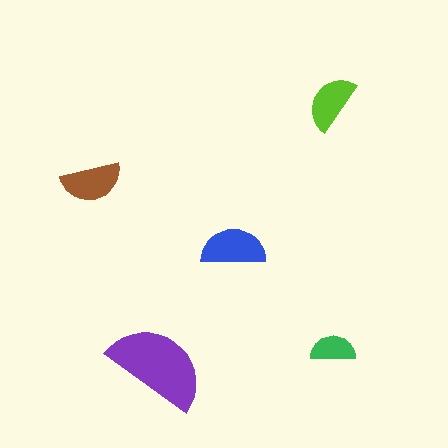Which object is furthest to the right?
The green semicircle is rightmost.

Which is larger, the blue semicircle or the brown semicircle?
The blue one.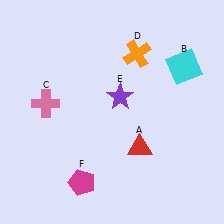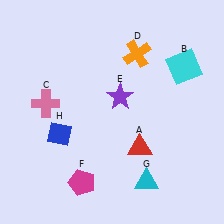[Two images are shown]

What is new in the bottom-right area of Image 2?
A cyan triangle (G) was added in the bottom-right area of Image 2.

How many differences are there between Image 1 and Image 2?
There are 2 differences between the two images.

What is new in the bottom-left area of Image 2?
A blue diamond (H) was added in the bottom-left area of Image 2.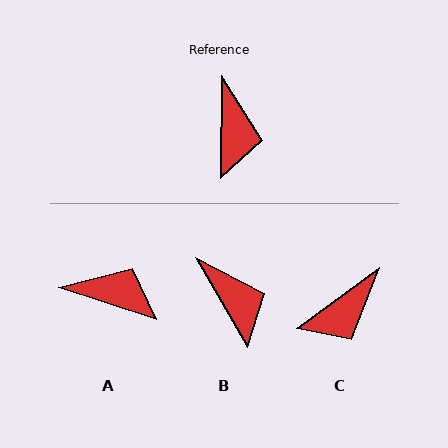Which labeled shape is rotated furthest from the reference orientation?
A, about 73 degrees away.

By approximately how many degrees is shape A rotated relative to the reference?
Approximately 73 degrees counter-clockwise.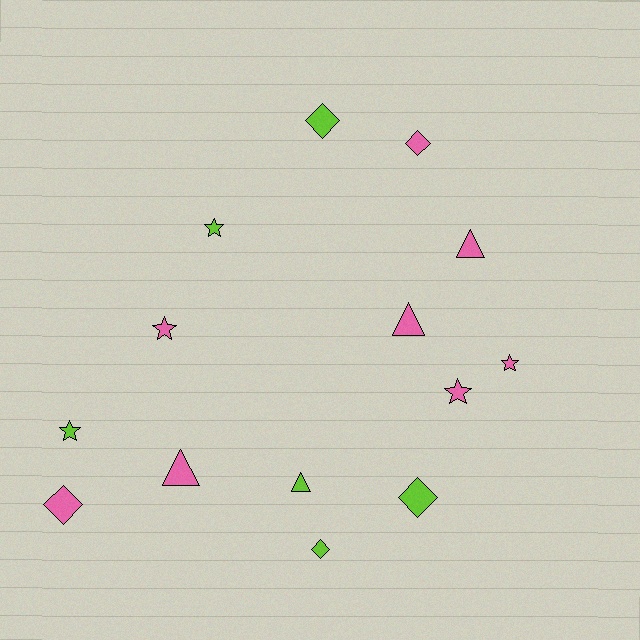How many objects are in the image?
There are 14 objects.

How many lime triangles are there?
There is 1 lime triangle.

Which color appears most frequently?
Pink, with 8 objects.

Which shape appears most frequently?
Diamond, with 5 objects.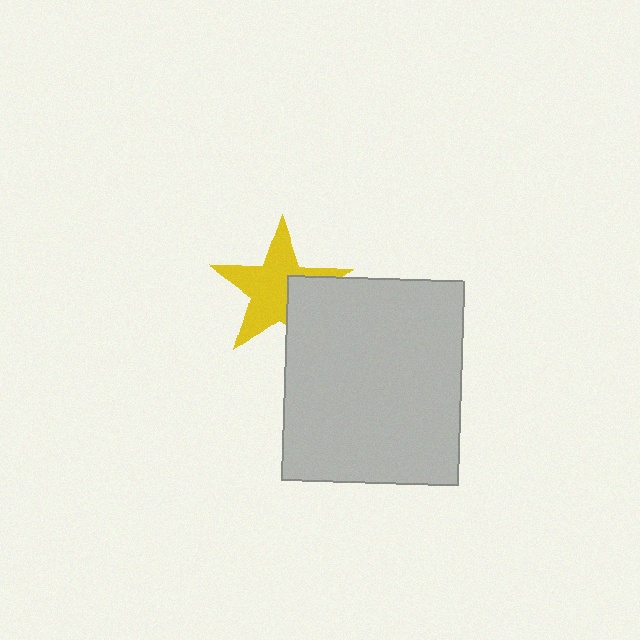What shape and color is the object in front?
The object in front is a light gray rectangle.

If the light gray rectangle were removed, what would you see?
You would see the complete yellow star.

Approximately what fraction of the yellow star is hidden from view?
Roughly 30% of the yellow star is hidden behind the light gray rectangle.